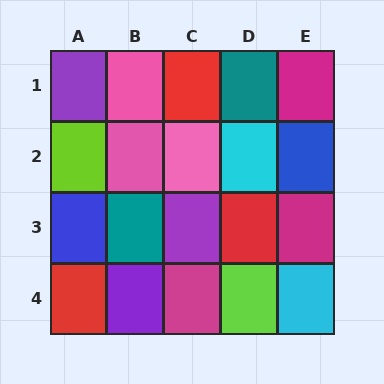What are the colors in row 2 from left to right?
Lime, pink, pink, cyan, blue.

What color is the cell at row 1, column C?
Red.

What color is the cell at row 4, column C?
Magenta.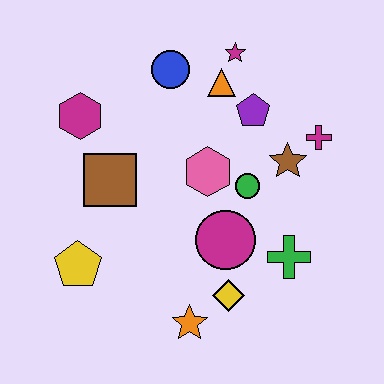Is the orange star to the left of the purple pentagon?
Yes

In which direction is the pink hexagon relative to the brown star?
The pink hexagon is to the left of the brown star.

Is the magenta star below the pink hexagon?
No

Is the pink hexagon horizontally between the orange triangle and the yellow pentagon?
Yes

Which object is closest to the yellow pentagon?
The brown square is closest to the yellow pentagon.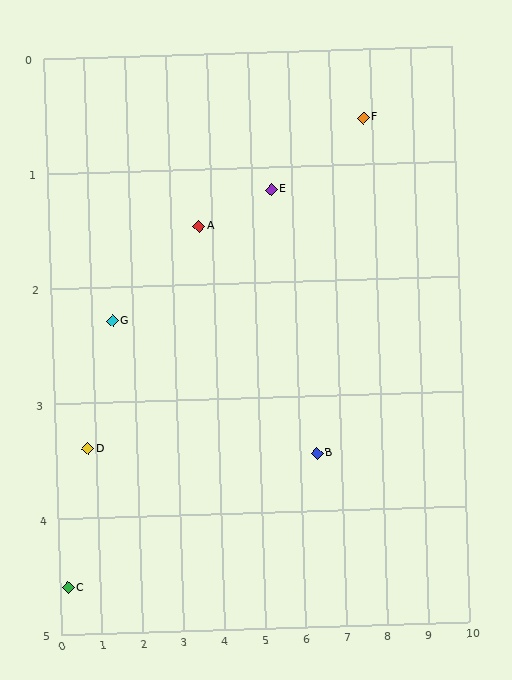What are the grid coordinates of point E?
Point E is at approximately (5.5, 1.2).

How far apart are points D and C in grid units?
Points D and C are about 1.3 grid units apart.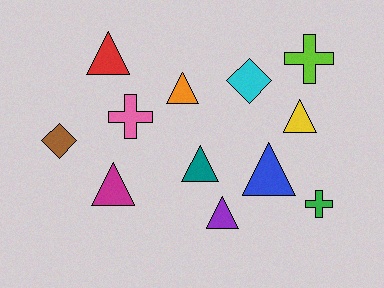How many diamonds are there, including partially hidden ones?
There are 2 diamonds.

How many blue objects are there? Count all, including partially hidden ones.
There is 1 blue object.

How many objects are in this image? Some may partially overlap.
There are 12 objects.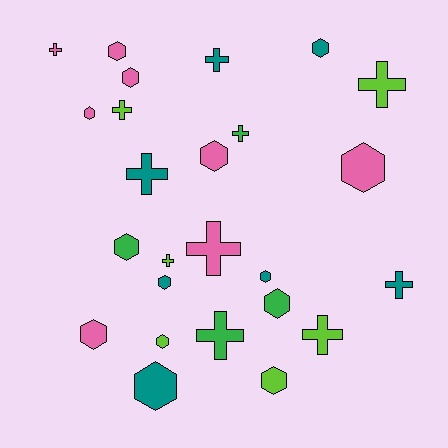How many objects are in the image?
There are 25 objects.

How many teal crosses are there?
There are 3 teal crosses.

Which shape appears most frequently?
Hexagon, with 14 objects.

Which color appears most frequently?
Pink, with 8 objects.